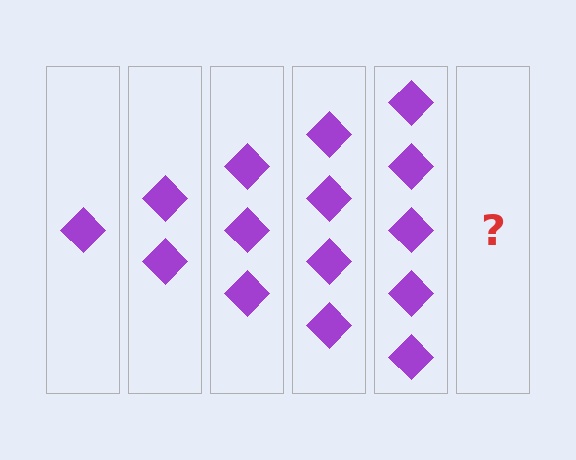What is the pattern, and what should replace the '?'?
The pattern is that each step adds one more diamond. The '?' should be 6 diamonds.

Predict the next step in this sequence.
The next step is 6 diamonds.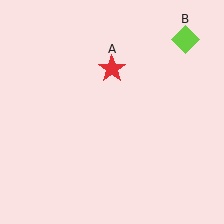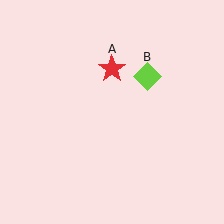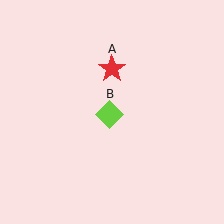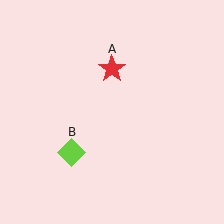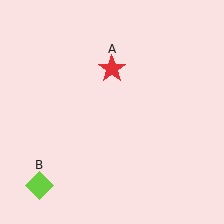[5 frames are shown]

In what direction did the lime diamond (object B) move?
The lime diamond (object B) moved down and to the left.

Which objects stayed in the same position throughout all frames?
Red star (object A) remained stationary.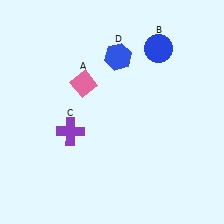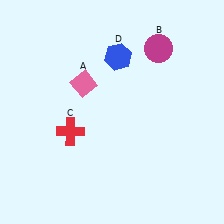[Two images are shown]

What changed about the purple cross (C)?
In Image 1, C is purple. In Image 2, it changed to red.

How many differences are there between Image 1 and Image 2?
There are 2 differences between the two images.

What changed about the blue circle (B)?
In Image 1, B is blue. In Image 2, it changed to magenta.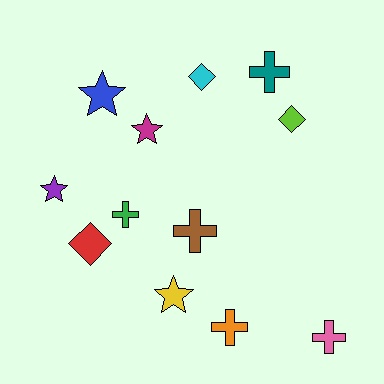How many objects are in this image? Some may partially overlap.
There are 12 objects.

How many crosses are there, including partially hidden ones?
There are 5 crosses.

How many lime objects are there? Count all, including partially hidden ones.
There is 1 lime object.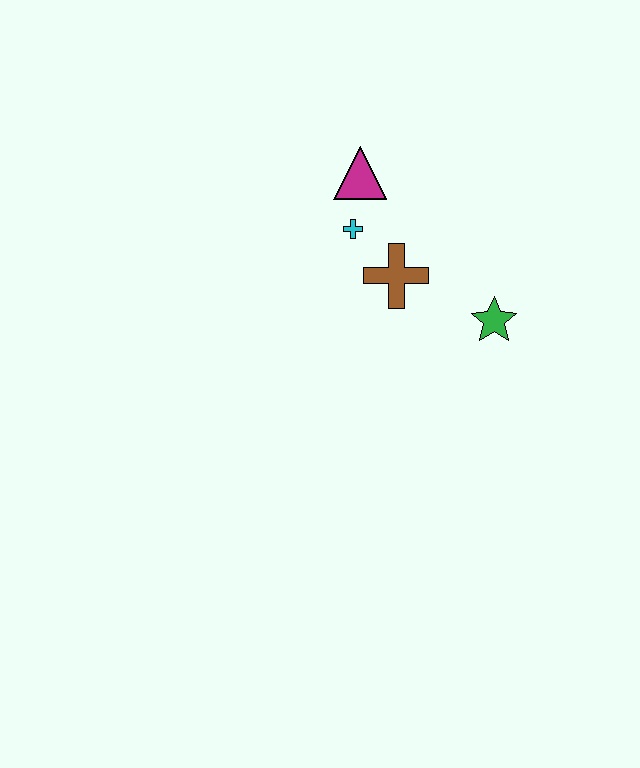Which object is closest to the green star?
The brown cross is closest to the green star.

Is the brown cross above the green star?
Yes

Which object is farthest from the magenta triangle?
The green star is farthest from the magenta triangle.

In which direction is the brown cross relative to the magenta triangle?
The brown cross is below the magenta triangle.